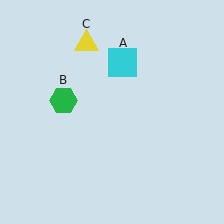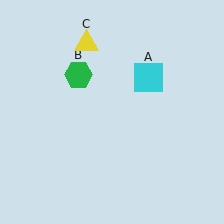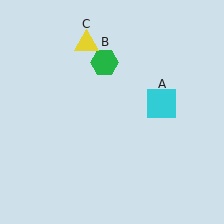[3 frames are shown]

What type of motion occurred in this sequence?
The cyan square (object A), green hexagon (object B) rotated clockwise around the center of the scene.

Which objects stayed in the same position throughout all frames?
Yellow triangle (object C) remained stationary.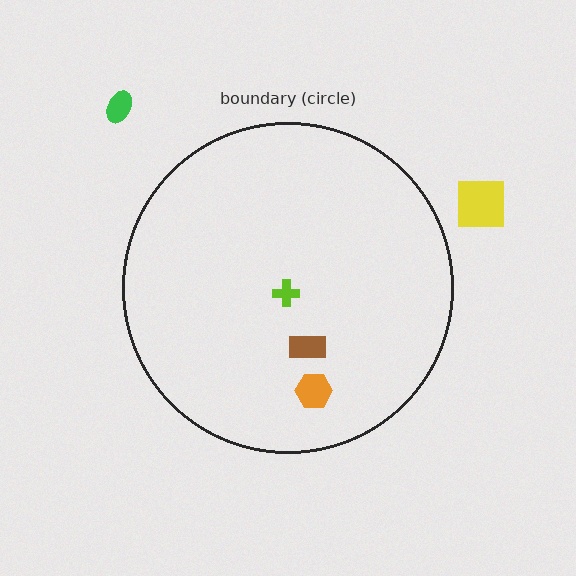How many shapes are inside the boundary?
3 inside, 2 outside.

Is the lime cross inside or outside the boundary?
Inside.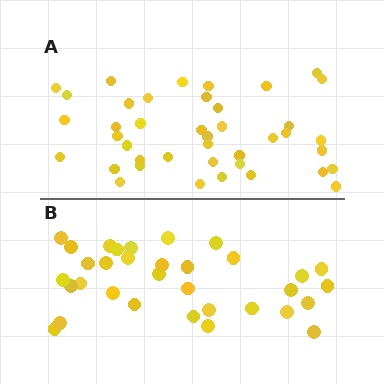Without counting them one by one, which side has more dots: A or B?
Region A (the top region) has more dots.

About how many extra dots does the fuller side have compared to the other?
Region A has roughly 8 or so more dots than region B.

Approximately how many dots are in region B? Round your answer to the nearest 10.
About 30 dots. (The exact count is 33, which rounds to 30.)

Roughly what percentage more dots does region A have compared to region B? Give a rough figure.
About 25% more.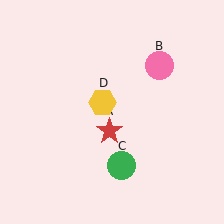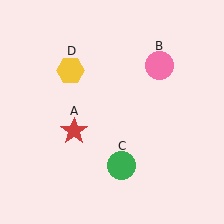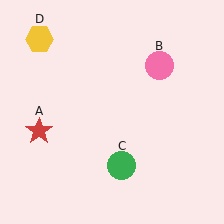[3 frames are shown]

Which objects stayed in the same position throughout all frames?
Pink circle (object B) and green circle (object C) remained stationary.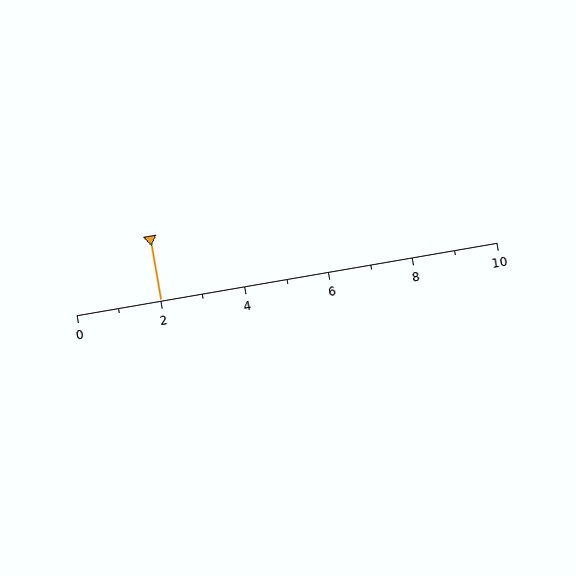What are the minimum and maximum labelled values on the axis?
The axis runs from 0 to 10.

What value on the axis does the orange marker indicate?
The marker indicates approximately 2.